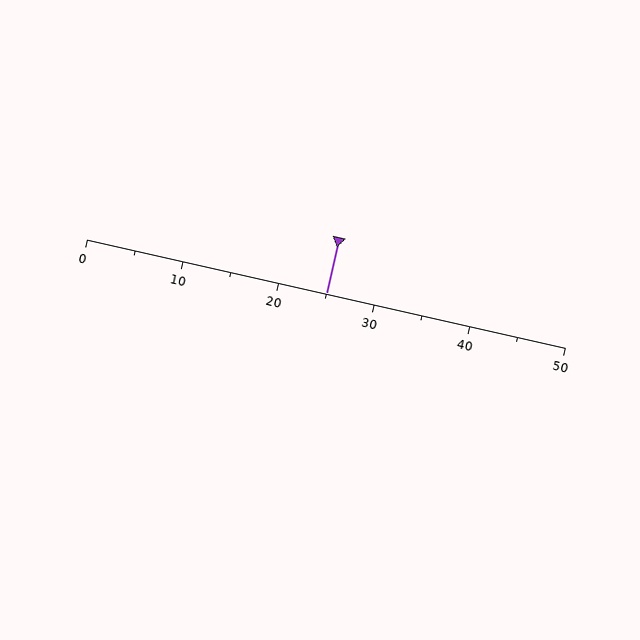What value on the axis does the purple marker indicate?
The marker indicates approximately 25.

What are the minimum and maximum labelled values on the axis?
The axis runs from 0 to 50.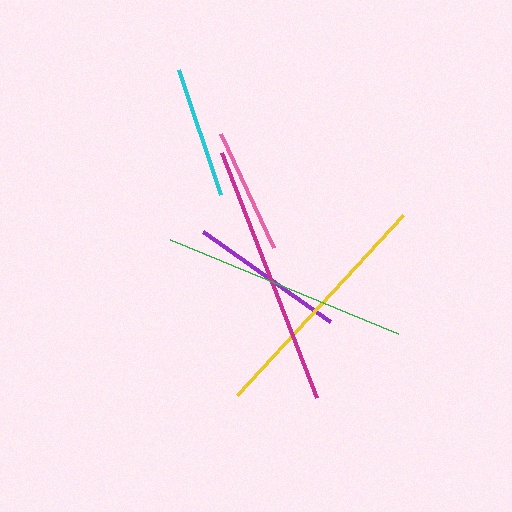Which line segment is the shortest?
The pink line is the shortest at approximately 126 pixels.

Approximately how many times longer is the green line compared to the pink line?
The green line is approximately 2.0 times the length of the pink line.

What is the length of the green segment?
The green segment is approximately 247 pixels long.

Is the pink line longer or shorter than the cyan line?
The cyan line is longer than the pink line.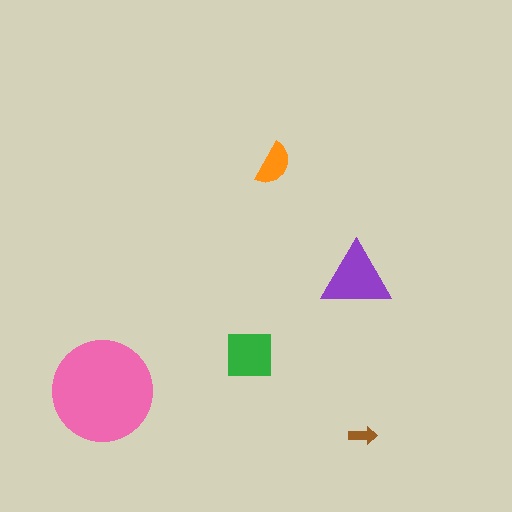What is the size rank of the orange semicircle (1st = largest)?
4th.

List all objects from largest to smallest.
The pink circle, the purple triangle, the green square, the orange semicircle, the brown arrow.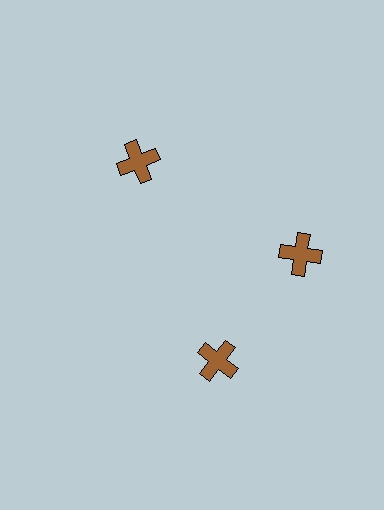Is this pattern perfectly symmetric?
No. The 3 brown crosses are arranged in a ring, but one element near the 7 o'clock position is rotated out of alignment along the ring, breaking the 3-fold rotational symmetry.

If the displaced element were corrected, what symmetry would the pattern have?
It would have 3-fold rotational symmetry — the pattern would map onto itself every 120 degrees.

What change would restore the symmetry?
The symmetry would be restored by rotating it back into even spacing with its neighbors so that all 3 crosses sit at equal angles and equal distance from the center.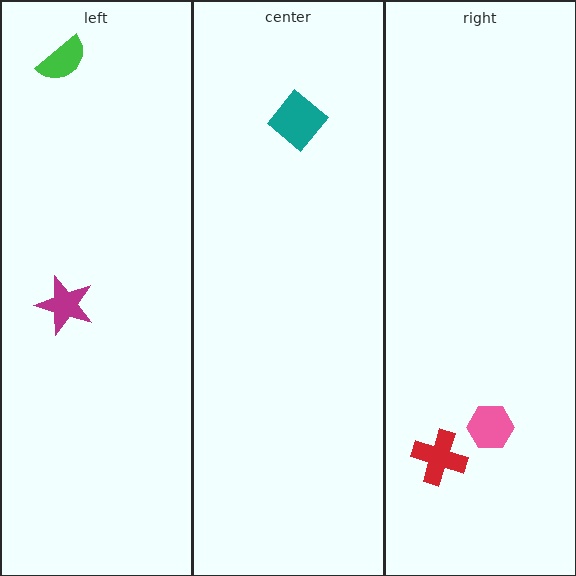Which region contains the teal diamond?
The center region.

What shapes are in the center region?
The teal diamond.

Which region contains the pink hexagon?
The right region.